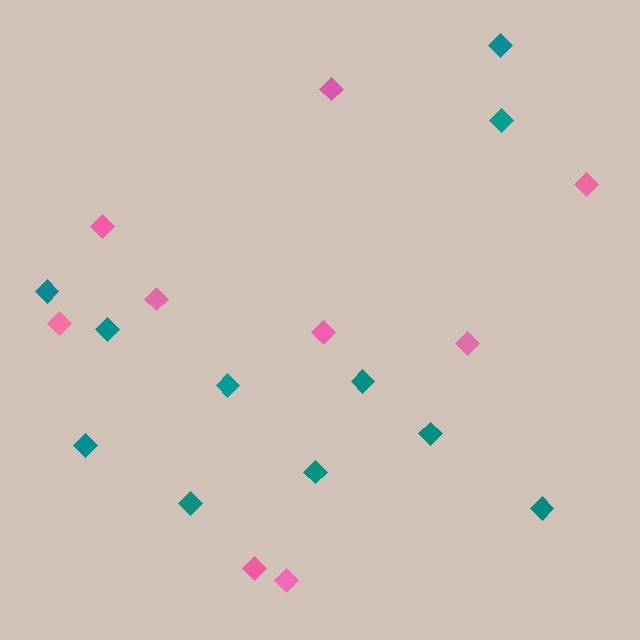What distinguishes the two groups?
There are 2 groups: one group of teal diamonds (11) and one group of pink diamonds (9).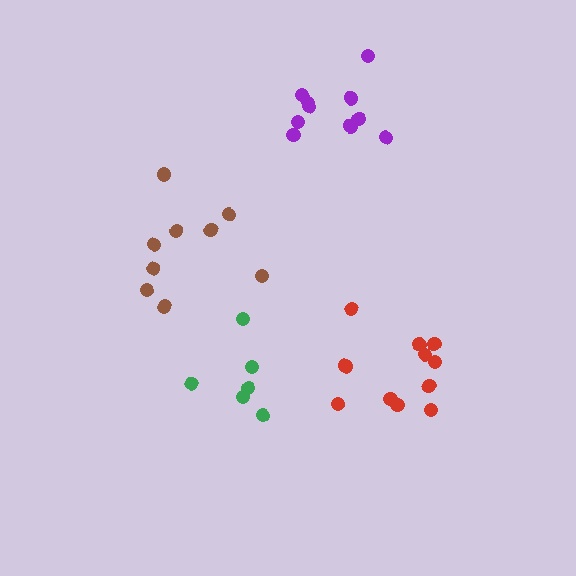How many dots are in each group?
Group 1: 11 dots, Group 2: 9 dots, Group 3: 6 dots, Group 4: 10 dots (36 total).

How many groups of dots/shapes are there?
There are 4 groups.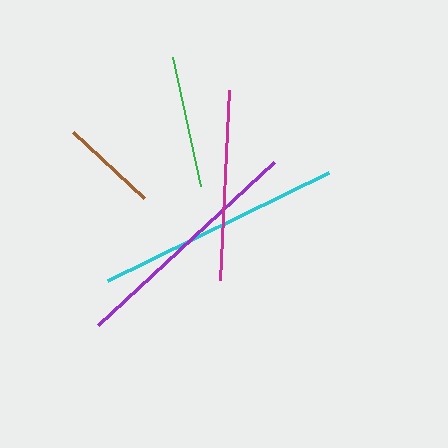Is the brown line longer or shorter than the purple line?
The purple line is longer than the brown line.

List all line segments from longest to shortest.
From longest to shortest: cyan, purple, magenta, green, brown.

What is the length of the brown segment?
The brown segment is approximately 96 pixels long.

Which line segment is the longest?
The cyan line is the longest at approximately 246 pixels.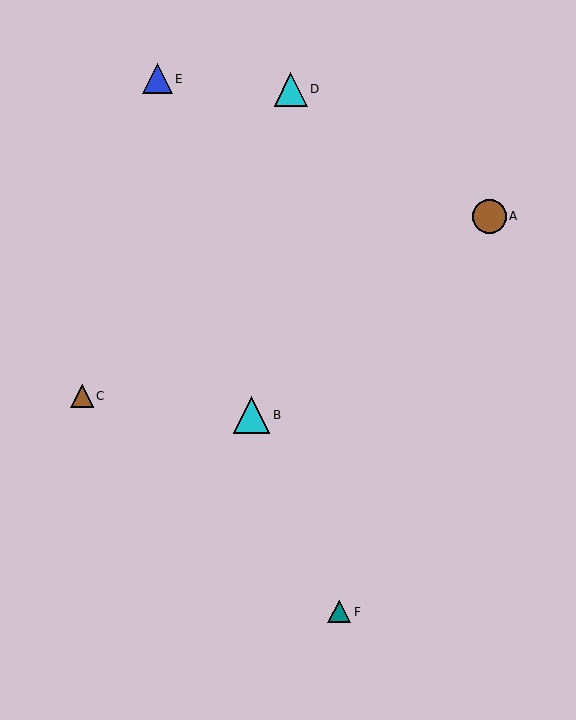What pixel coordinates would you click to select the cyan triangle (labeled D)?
Click at (291, 89) to select the cyan triangle D.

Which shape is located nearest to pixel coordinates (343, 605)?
The teal triangle (labeled F) at (339, 612) is nearest to that location.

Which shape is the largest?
The cyan triangle (labeled B) is the largest.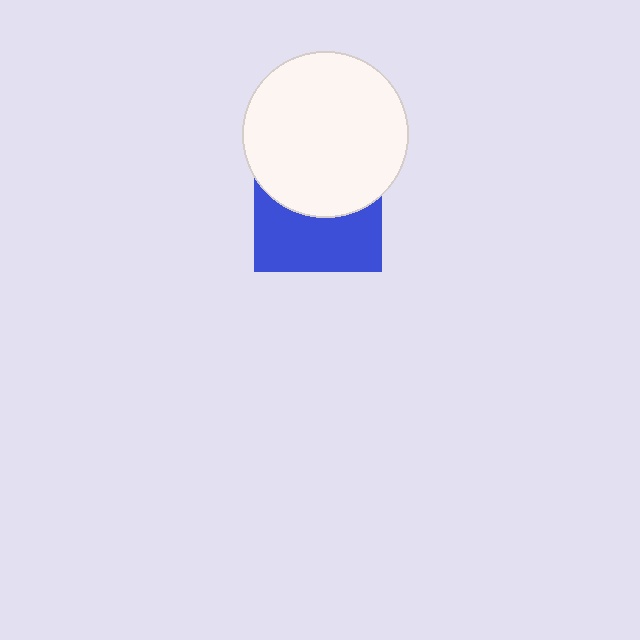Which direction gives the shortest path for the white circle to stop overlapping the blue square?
Moving up gives the shortest separation.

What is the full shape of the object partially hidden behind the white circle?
The partially hidden object is a blue square.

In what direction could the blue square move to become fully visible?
The blue square could move down. That would shift it out from behind the white circle entirely.